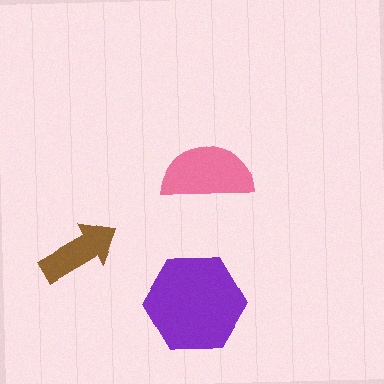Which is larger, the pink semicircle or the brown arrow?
The pink semicircle.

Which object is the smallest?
The brown arrow.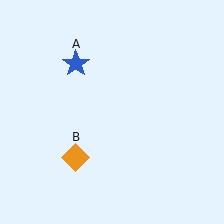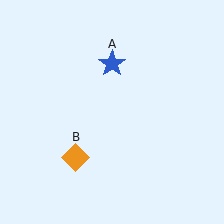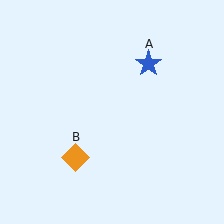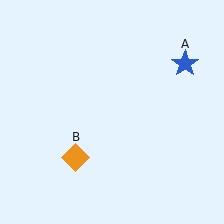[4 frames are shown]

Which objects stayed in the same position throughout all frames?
Orange diamond (object B) remained stationary.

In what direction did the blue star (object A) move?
The blue star (object A) moved right.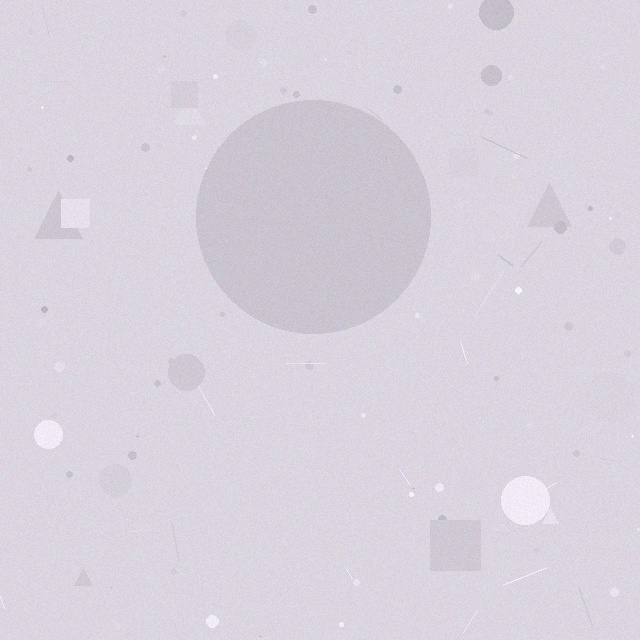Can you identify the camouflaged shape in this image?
The camouflaged shape is a circle.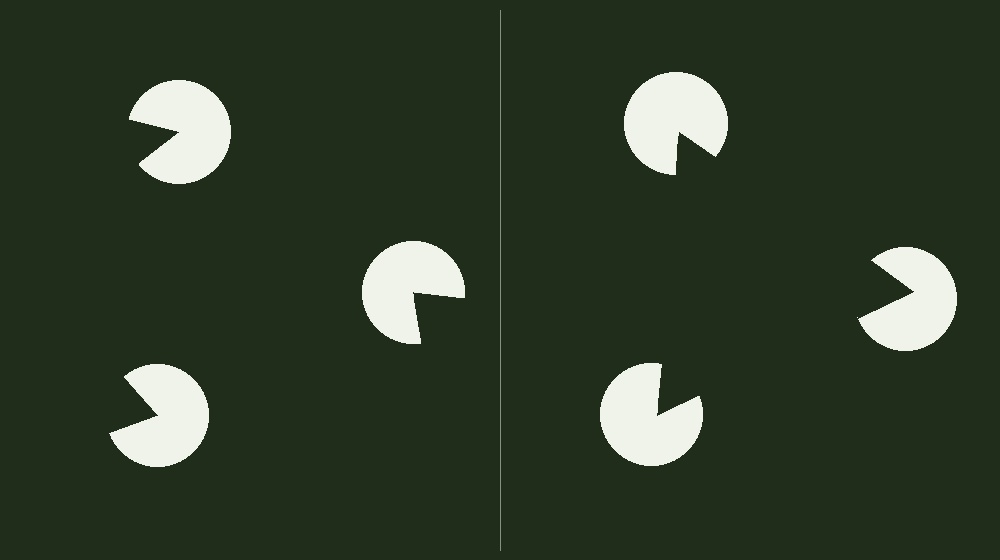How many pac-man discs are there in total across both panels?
6 — 3 on each side.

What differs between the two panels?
The pac-man discs are positioned identically on both sides; only the wedge orientations differ. On the right they align to a triangle; on the left they are misaligned.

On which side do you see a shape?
An illusory triangle appears on the right side. On the left side the wedge cuts are rotated, so no coherent shape forms.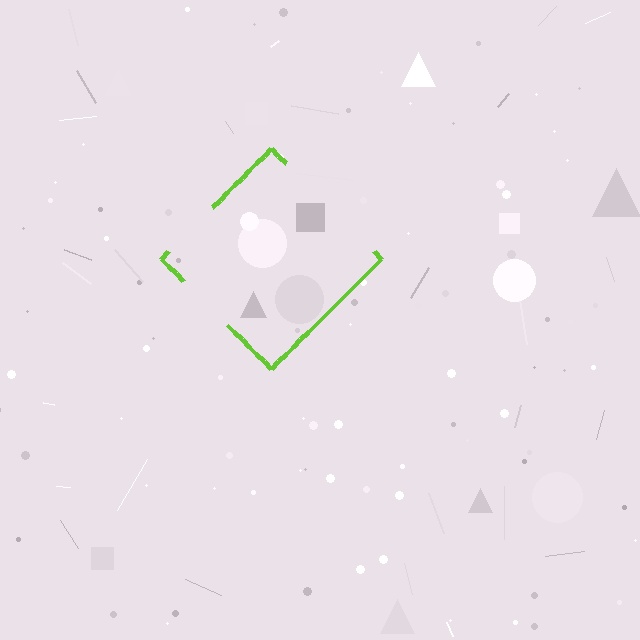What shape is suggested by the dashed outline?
The dashed outline suggests a diamond.